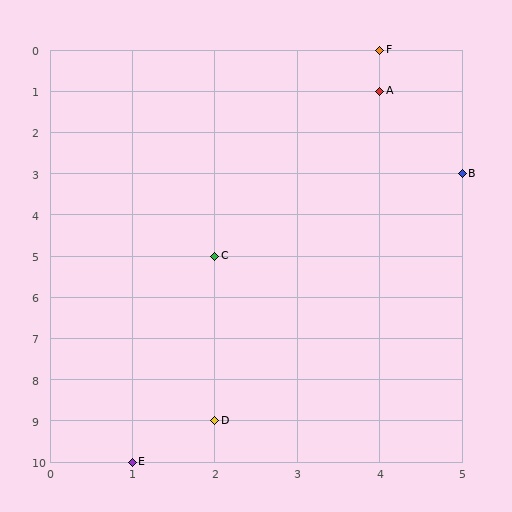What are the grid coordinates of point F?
Point F is at grid coordinates (4, 0).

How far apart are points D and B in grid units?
Points D and B are 3 columns and 6 rows apart (about 6.7 grid units diagonally).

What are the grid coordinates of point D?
Point D is at grid coordinates (2, 9).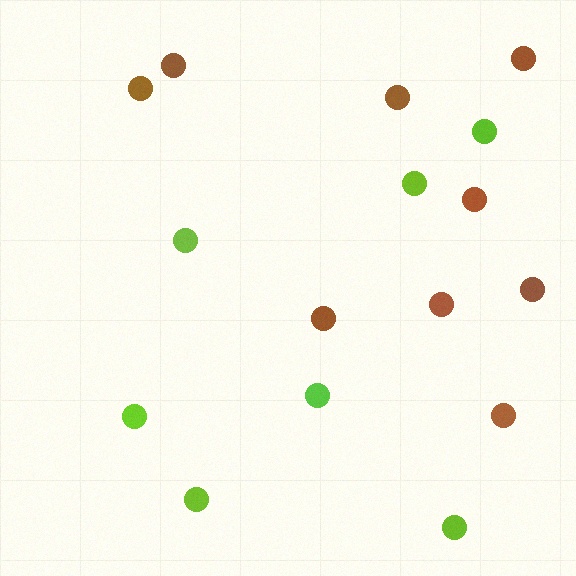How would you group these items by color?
There are 2 groups: one group of lime circles (7) and one group of brown circles (9).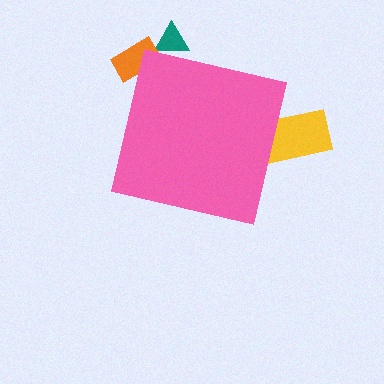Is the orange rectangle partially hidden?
Yes, the orange rectangle is partially hidden behind the pink square.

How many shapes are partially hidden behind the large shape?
3 shapes are partially hidden.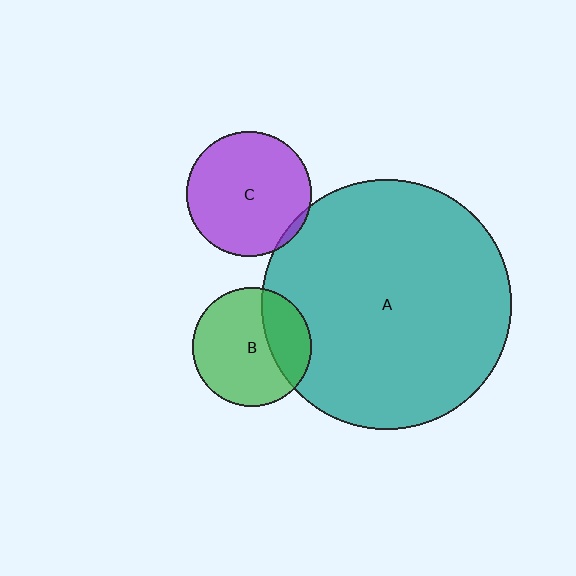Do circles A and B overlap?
Yes.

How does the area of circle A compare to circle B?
Approximately 4.4 times.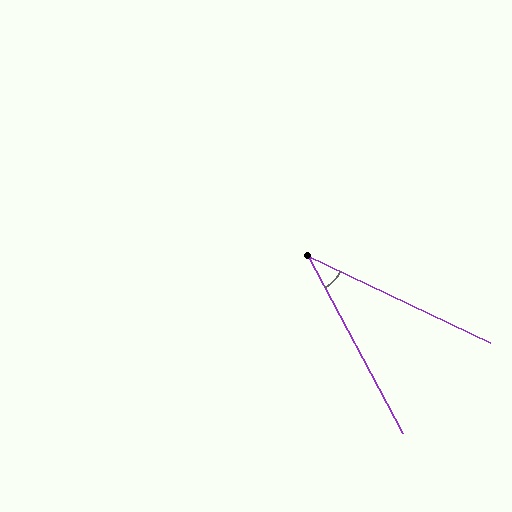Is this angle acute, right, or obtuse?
It is acute.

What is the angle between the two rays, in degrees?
Approximately 37 degrees.